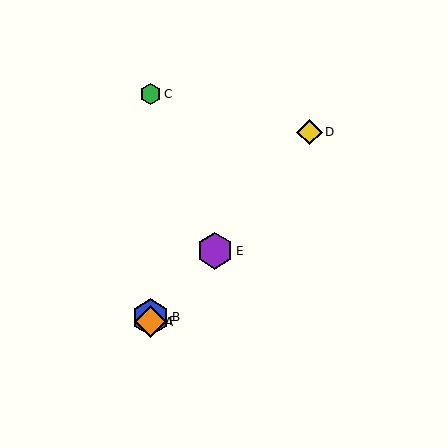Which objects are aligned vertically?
Objects A, B, C, F are aligned vertically.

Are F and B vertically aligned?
Yes, both are at x≈150.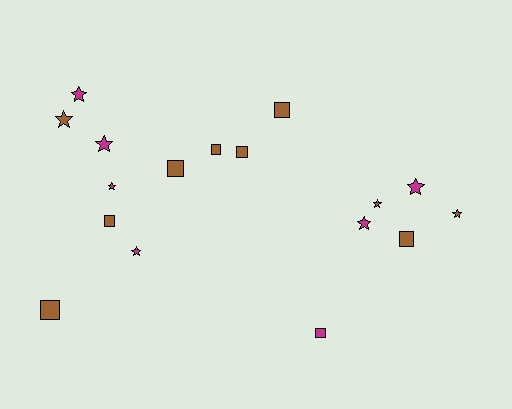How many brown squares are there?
There are 7 brown squares.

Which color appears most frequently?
Brown, with 10 objects.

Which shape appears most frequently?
Star, with 9 objects.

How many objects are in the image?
There are 17 objects.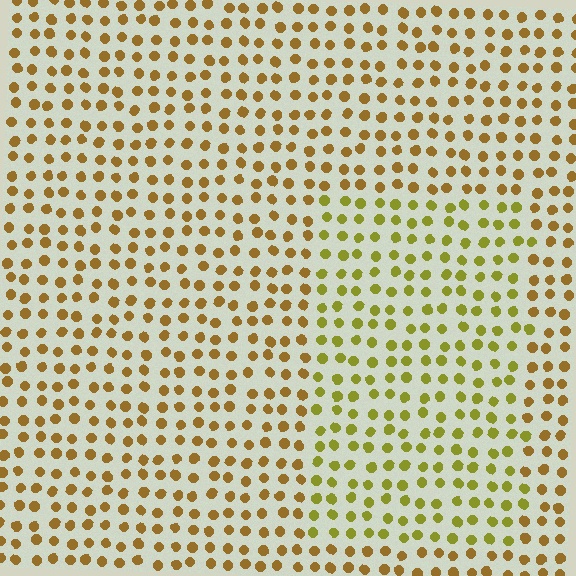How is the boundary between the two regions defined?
The boundary is defined purely by a slight shift in hue (about 29 degrees). Spacing, size, and orientation are identical on both sides.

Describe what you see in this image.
The image is filled with small brown elements in a uniform arrangement. A rectangle-shaped region is visible where the elements are tinted to a slightly different hue, forming a subtle color boundary.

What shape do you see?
I see a rectangle.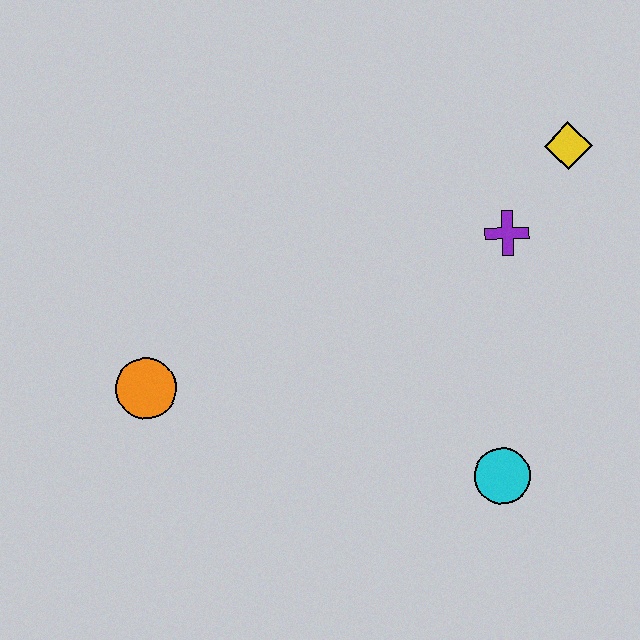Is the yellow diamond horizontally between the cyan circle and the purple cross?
No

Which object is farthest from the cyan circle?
The orange circle is farthest from the cyan circle.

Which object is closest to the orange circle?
The cyan circle is closest to the orange circle.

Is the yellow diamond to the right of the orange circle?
Yes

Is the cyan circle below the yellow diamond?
Yes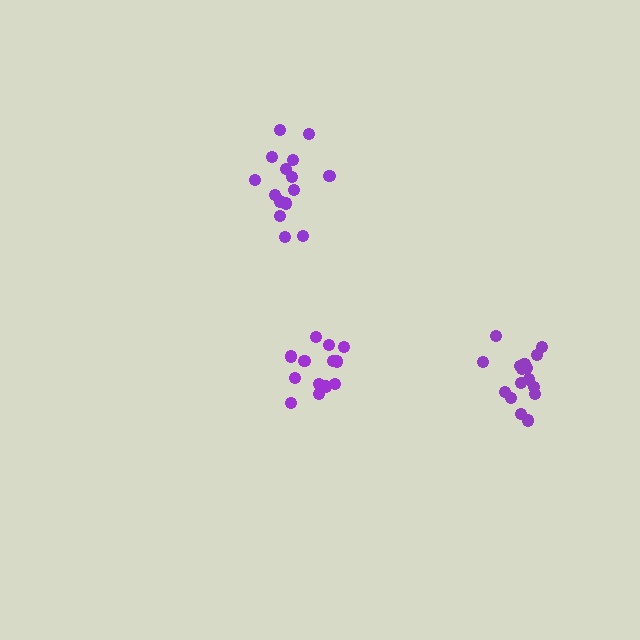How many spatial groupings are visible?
There are 3 spatial groupings.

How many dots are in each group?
Group 1: 15 dots, Group 2: 16 dots, Group 3: 15 dots (46 total).